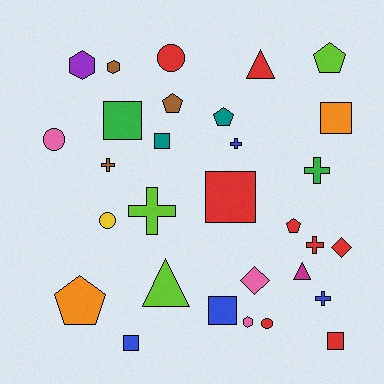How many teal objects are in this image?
There are 2 teal objects.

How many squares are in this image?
There are 7 squares.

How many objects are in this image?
There are 30 objects.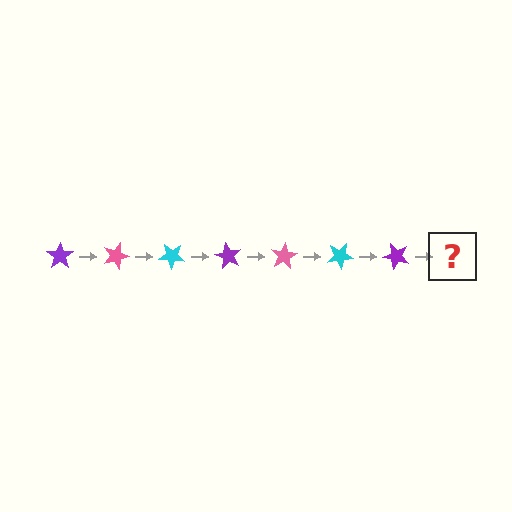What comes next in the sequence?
The next element should be a pink star, rotated 140 degrees from the start.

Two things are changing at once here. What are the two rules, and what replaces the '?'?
The two rules are that it rotates 20 degrees each step and the color cycles through purple, pink, and cyan. The '?' should be a pink star, rotated 140 degrees from the start.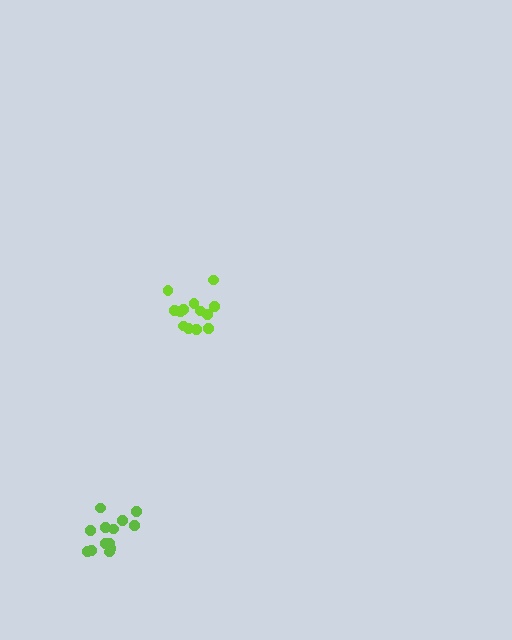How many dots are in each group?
Group 1: 13 dots, Group 2: 13 dots (26 total).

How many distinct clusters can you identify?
There are 2 distinct clusters.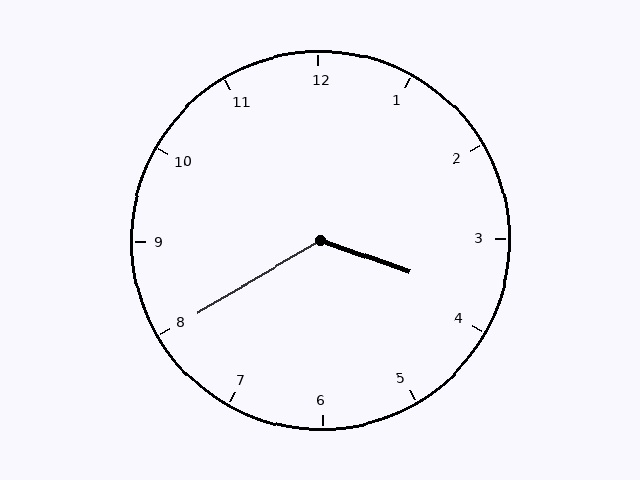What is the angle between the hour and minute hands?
Approximately 130 degrees.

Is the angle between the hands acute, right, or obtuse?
It is obtuse.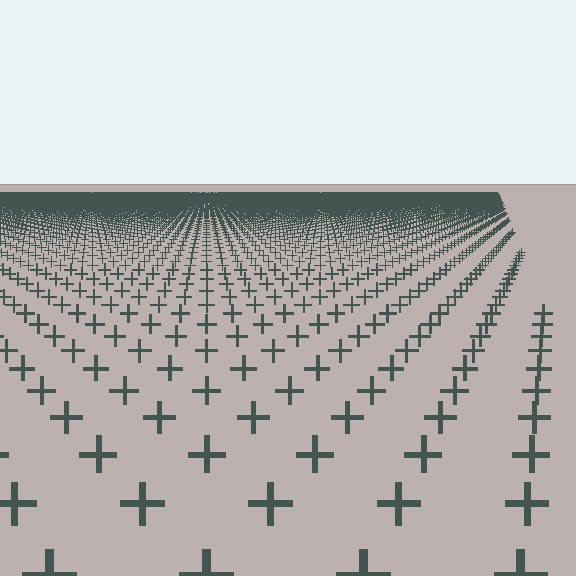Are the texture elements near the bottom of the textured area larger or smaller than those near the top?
Larger. Near the bottom, elements are closer to the viewer and appear at a bigger on-screen size.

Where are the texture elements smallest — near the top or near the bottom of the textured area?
Near the top.